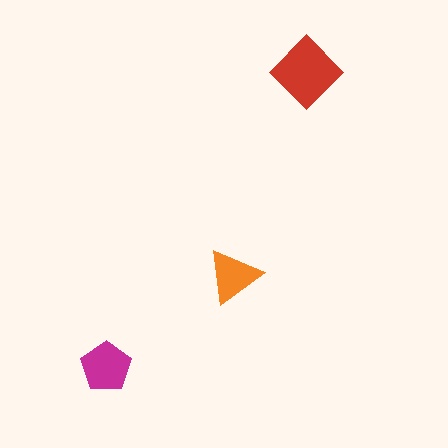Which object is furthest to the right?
The red diamond is rightmost.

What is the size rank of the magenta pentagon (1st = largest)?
2nd.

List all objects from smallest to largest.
The orange triangle, the magenta pentagon, the red diamond.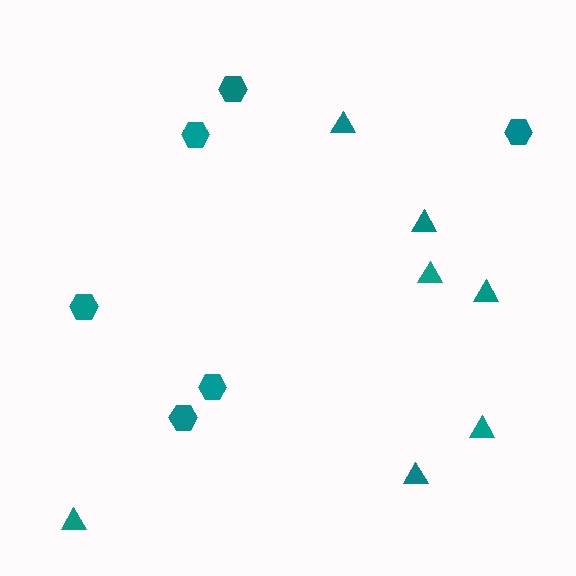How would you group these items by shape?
There are 2 groups: one group of triangles (7) and one group of hexagons (6).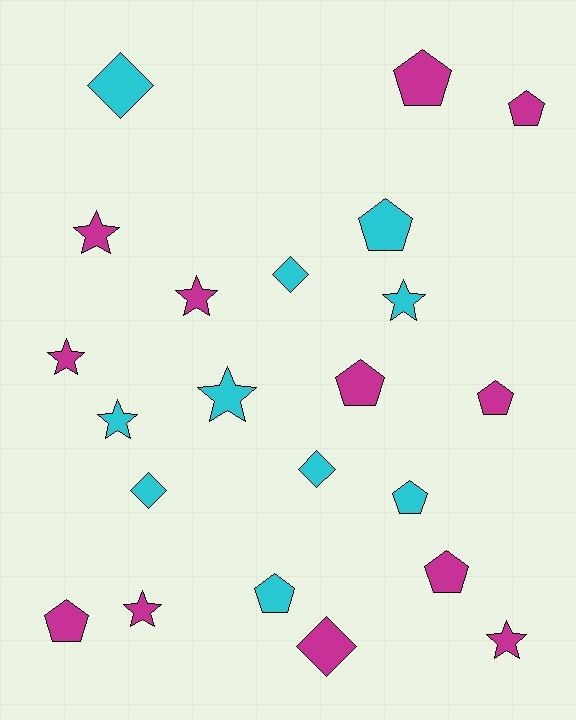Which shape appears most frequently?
Pentagon, with 9 objects.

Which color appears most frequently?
Magenta, with 12 objects.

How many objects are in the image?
There are 22 objects.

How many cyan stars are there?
There are 3 cyan stars.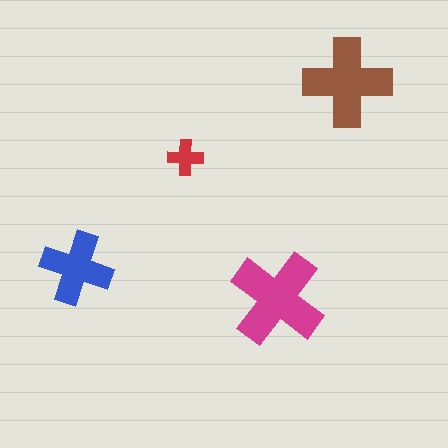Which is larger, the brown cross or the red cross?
The brown one.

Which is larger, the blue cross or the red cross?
The blue one.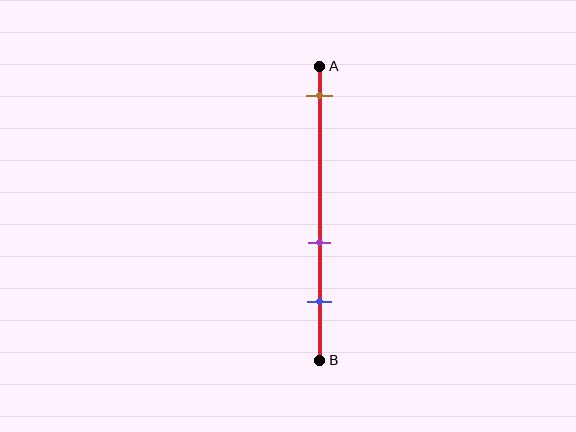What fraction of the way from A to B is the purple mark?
The purple mark is approximately 60% (0.6) of the way from A to B.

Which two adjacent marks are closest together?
The purple and blue marks are the closest adjacent pair.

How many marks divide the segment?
There are 3 marks dividing the segment.